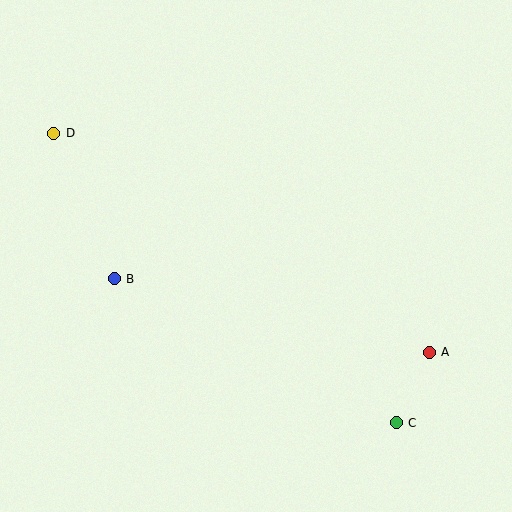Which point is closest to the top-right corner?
Point A is closest to the top-right corner.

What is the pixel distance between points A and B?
The distance between A and B is 324 pixels.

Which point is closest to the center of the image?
Point B at (114, 279) is closest to the center.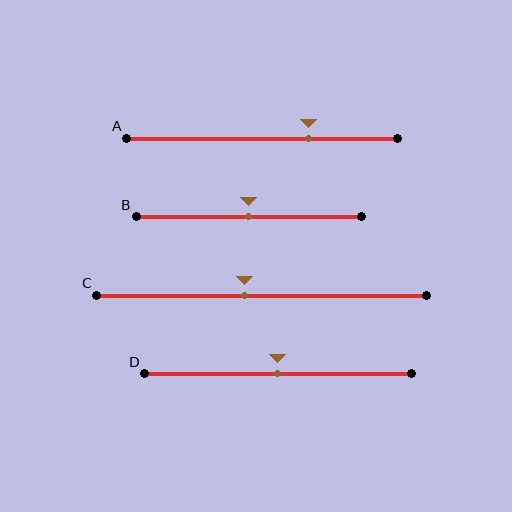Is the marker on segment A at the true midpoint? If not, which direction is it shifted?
No, the marker on segment A is shifted to the right by about 17% of the segment length.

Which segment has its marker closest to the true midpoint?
Segment B has its marker closest to the true midpoint.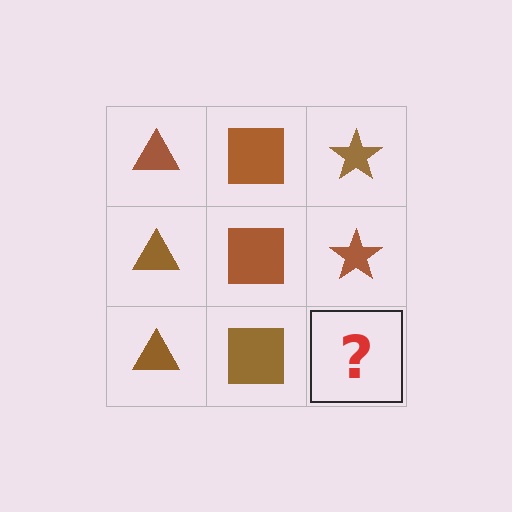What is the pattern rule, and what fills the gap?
The rule is that each column has a consistent shape. The gap should be filled with a brown star.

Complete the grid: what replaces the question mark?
The question mark should be replaced with a brown star.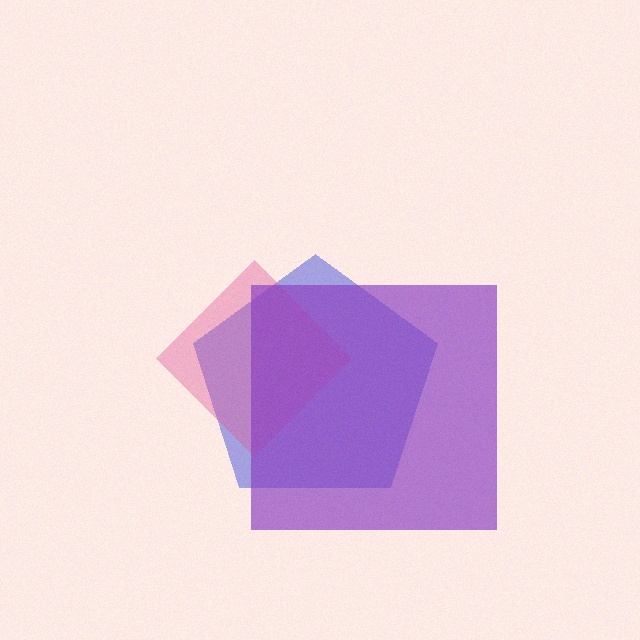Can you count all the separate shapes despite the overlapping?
Yes, there are 3 separate shapes.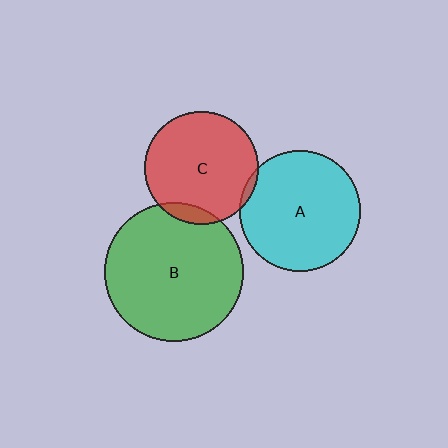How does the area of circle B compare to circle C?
Approximately 1.5 times.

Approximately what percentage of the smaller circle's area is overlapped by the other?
Approximately 5%.